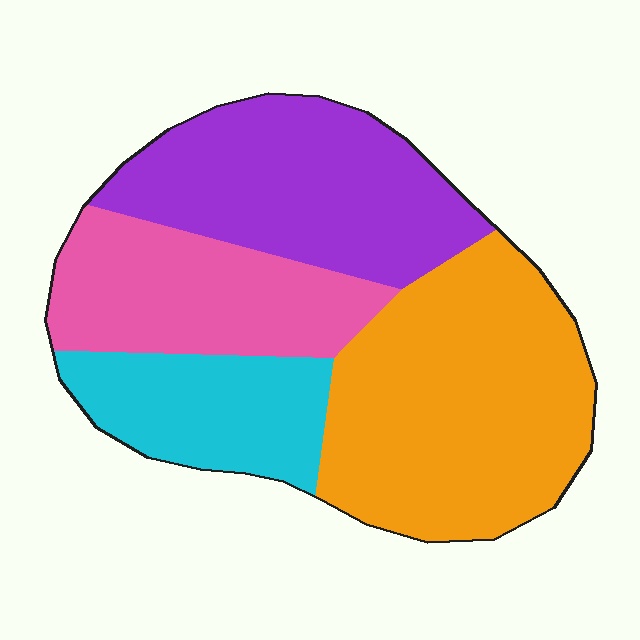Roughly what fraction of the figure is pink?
Pink covers about 20% of the figure.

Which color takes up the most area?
Orange, at roughly 35%.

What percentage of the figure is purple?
Purple takes up between a quarter and a half of the figure.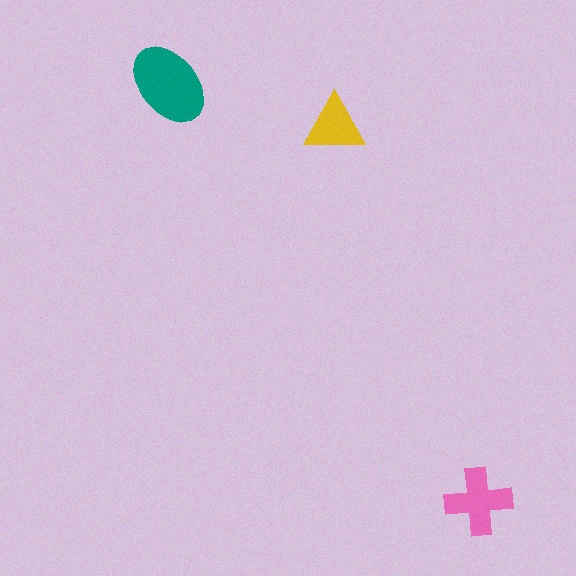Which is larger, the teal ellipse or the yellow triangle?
The teal ellipse.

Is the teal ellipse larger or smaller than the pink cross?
Larger.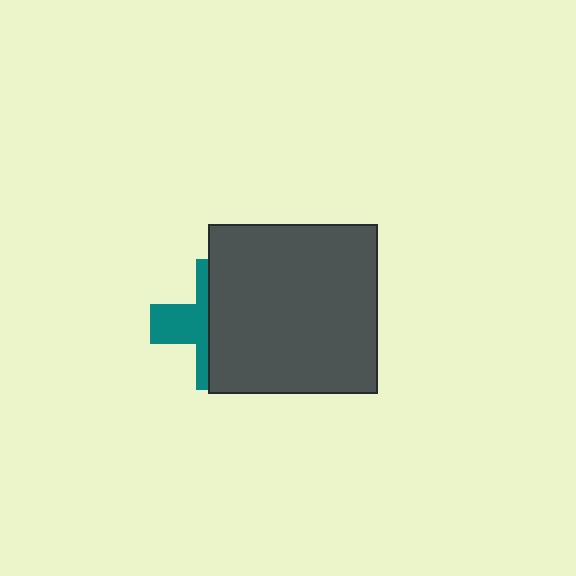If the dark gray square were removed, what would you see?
You would see the complete teal cross.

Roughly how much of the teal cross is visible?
A small part of it is visible (roughly 38%).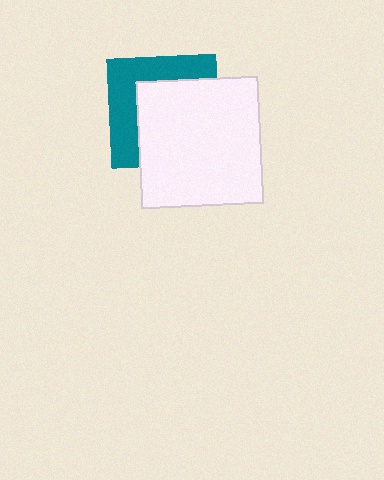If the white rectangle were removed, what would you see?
You would see the complete teal square.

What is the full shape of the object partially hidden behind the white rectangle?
The partially hidden object is a teal square.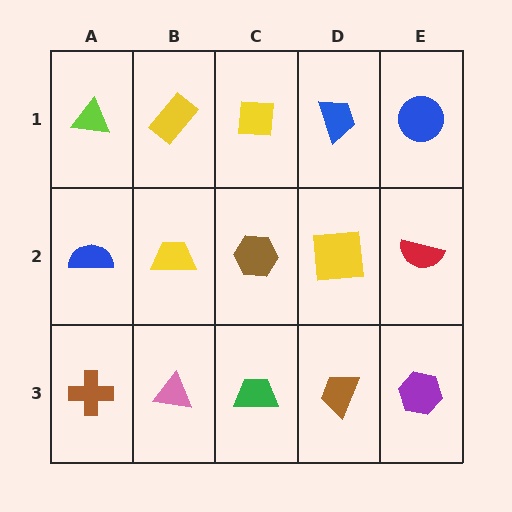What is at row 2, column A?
A blue semicircle.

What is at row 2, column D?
A yellow square.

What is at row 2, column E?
A red semicircle.